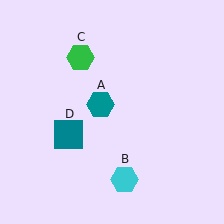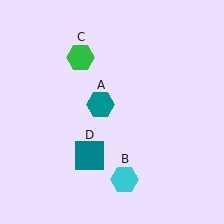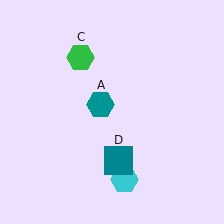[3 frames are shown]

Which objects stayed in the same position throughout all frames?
Teal hexagon (object A) and cyan hexagon (object B) and green hexagon (object C) remained stationary.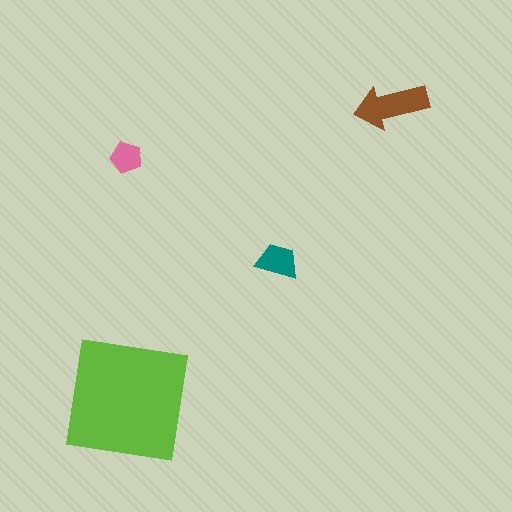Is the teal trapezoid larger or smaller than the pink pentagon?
Larger.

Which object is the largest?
The lime square.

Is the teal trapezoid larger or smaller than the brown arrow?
Smaller.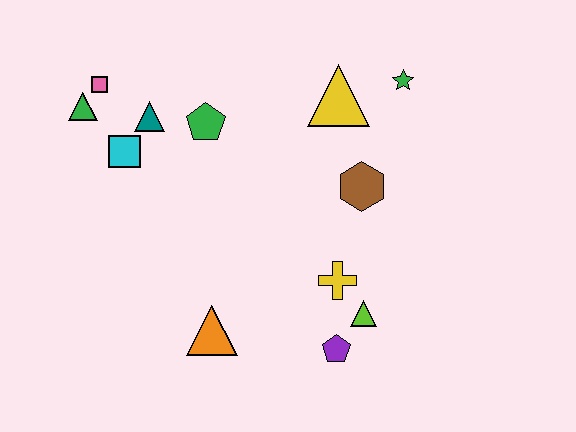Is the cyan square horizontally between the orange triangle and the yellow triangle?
No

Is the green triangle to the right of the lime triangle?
No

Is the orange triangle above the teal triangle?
No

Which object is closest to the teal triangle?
The cyan square is closest to the teal triangle.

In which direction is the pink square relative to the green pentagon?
The pink square is to the left of the green pentagon.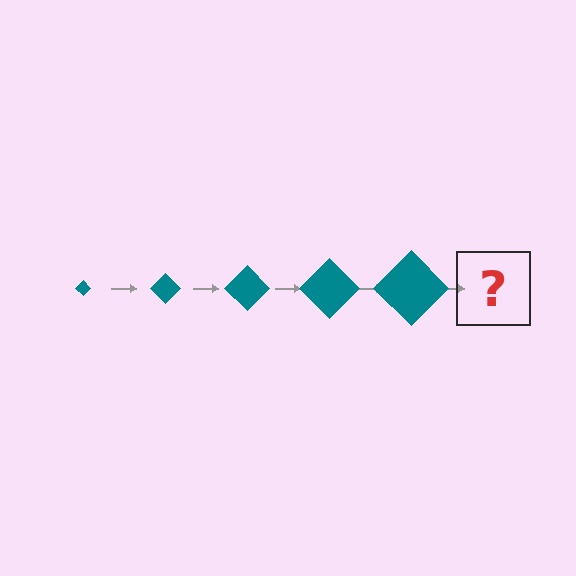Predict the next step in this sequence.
The next step is a teal diamond, larger than the previous one.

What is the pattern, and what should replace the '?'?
The pattern is that the diamond gets progressively larger each step. The '?' should be a teal diamond, larger than the previous one.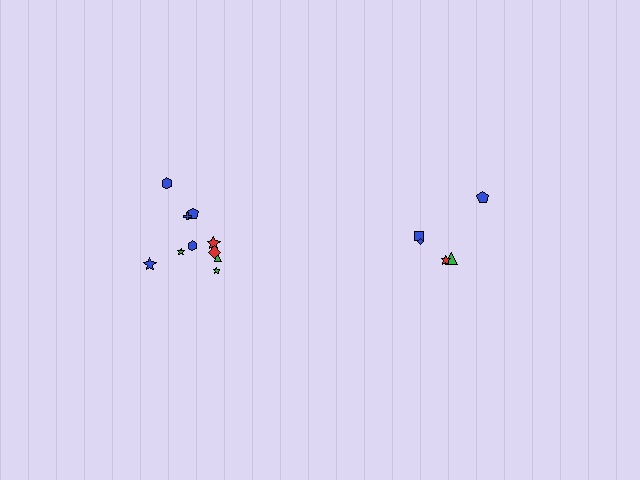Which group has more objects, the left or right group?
The left group.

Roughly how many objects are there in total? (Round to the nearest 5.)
Roughly 15 objects in total.